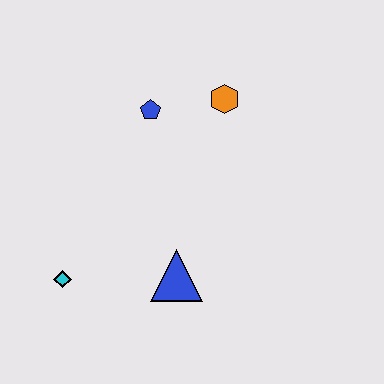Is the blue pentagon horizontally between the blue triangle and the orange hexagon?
No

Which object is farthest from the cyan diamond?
The orange hexagon is farthest from the cyan diamond.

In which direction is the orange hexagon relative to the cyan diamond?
The orange hexagon is above the cyan diamond.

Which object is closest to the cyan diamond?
The blue triangle is closest to the cyan diamond.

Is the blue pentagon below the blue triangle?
No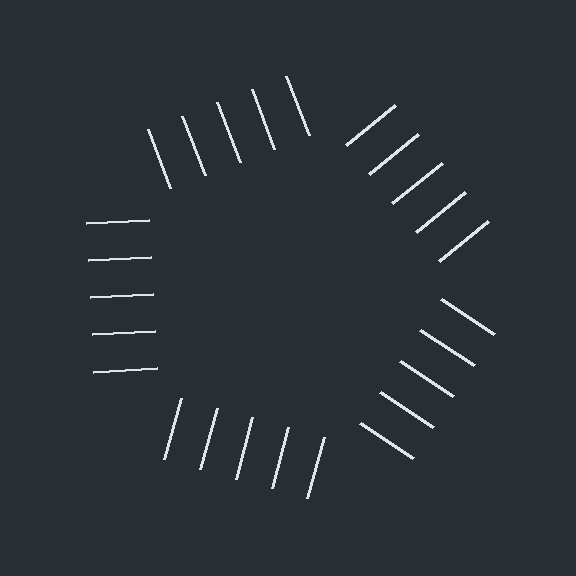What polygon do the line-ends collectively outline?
An illusory pentagon — the line segments terminate on its edges but no continuous stroke is drawn.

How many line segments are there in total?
25 — 5 along each of the 5 edges.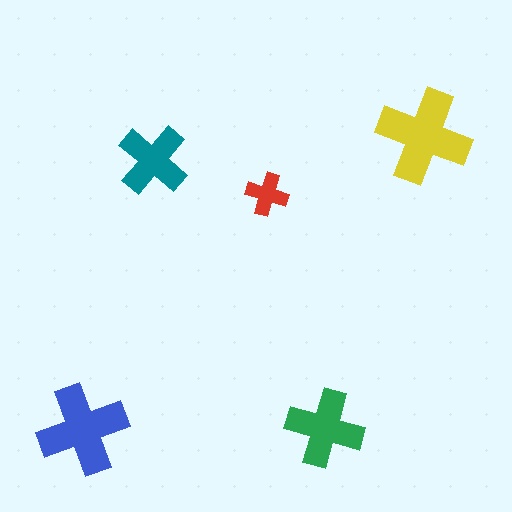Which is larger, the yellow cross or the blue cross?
The yellow one.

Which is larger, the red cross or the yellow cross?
The yellow one.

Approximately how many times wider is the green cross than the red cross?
About 2 times wider.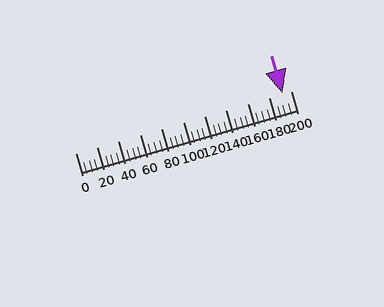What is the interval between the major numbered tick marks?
The major tick marks are spaced 20 units apart.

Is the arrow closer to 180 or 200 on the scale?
The arrow is closer to 200.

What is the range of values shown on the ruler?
The ruler shows values from 0 to 200.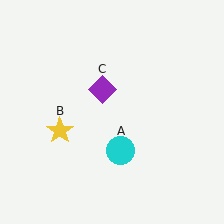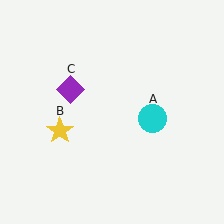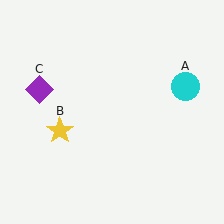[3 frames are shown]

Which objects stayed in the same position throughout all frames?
Yellow star (object B) remained stationary.